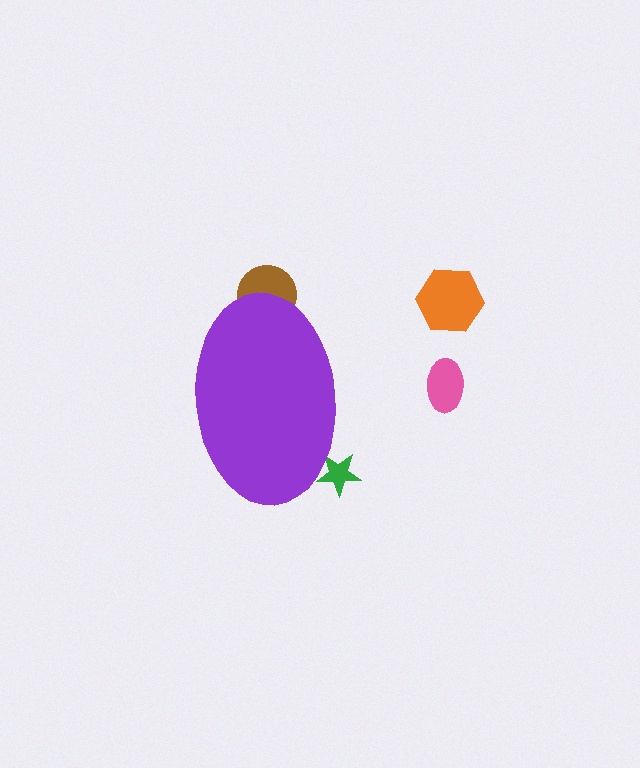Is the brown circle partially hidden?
Yes, the brown circle is partially hidden behind the purple ellipse.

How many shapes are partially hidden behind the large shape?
2 shapes are partially hidden.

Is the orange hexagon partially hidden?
No, the orange hexagon is fully visible.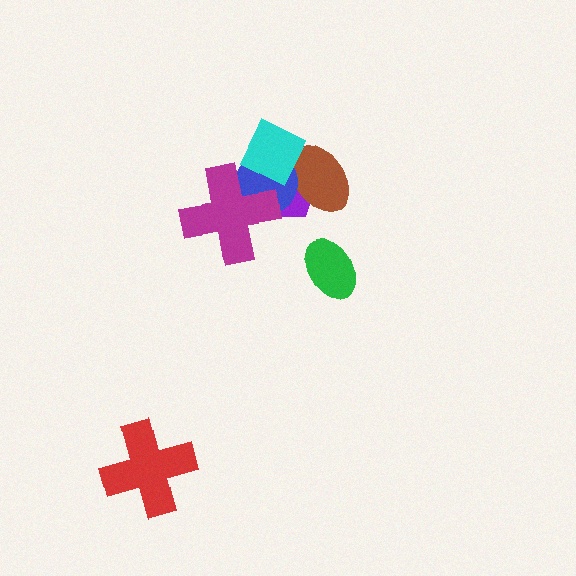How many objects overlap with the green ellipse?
0 objects overlap with the green ellipse.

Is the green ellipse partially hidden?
No, no other shape covers it.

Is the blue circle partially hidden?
Yes, it is partially covered by another shape.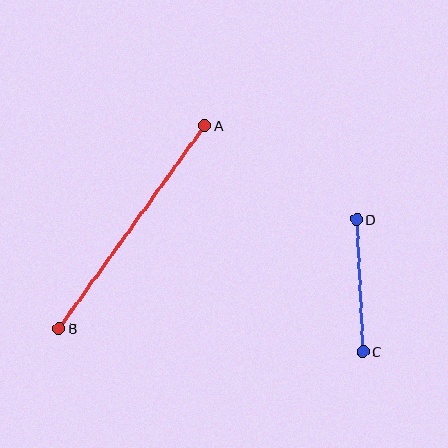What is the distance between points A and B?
The distance is approximately 250 pixels.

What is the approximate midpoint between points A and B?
The midpoint is at approximately (132, 227) pixels.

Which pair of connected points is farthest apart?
Points A and B are farthest apart.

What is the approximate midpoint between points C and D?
The midpoint is at approximately (360, 285) pixels.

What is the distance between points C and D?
The distance is approximately 132 pixels.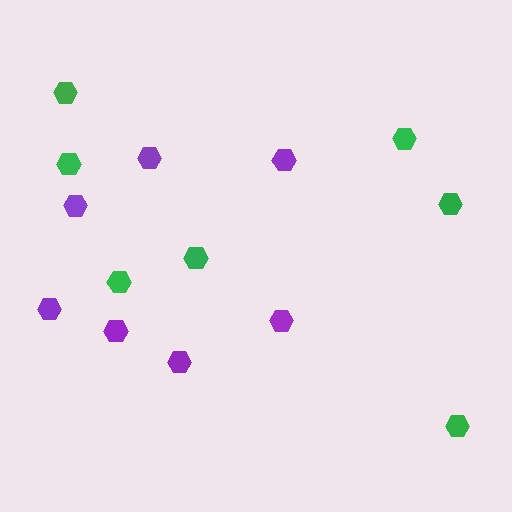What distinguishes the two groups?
There are 2 groups: one group of purple hexagons (7) and one group of green hexagons (7).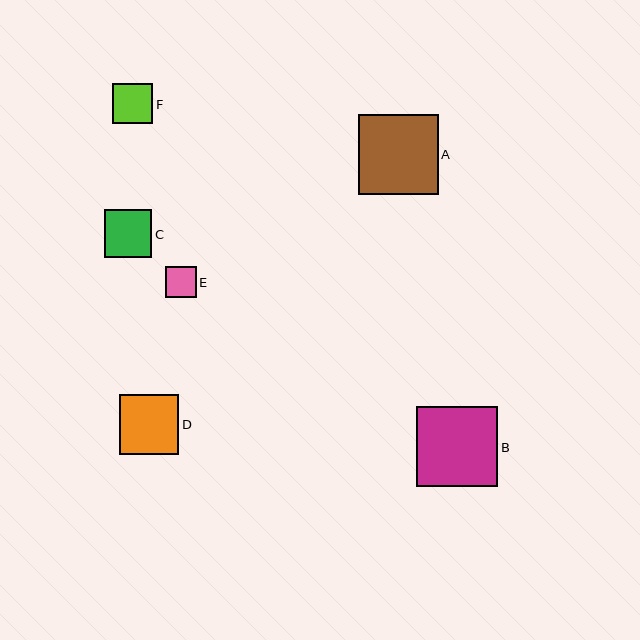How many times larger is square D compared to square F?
Square D is approximately 1.5 times the size of square F.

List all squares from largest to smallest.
From largest to smallest: B, A, D, C, F, E.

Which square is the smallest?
Square E is the smallest with a size of approximately 31 pixels.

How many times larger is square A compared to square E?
Square A is approximately 2.6 times the size of square E.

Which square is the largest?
Square B is the largest with a size of approximately 81 pixels.